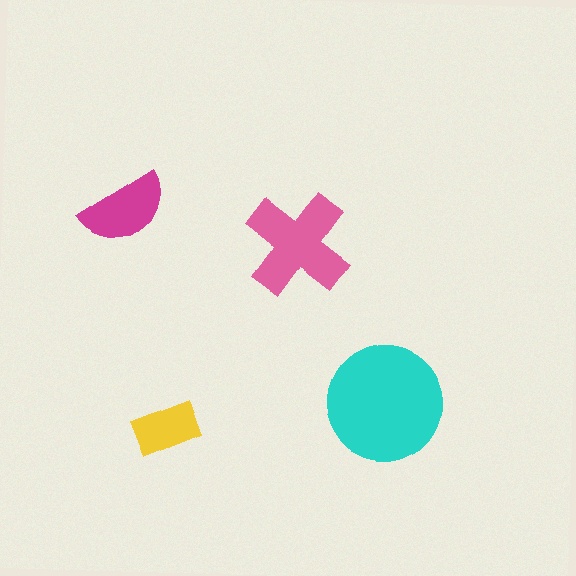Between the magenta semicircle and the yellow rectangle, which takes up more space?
The magenta semicircle.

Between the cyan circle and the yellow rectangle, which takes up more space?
The cyan circle.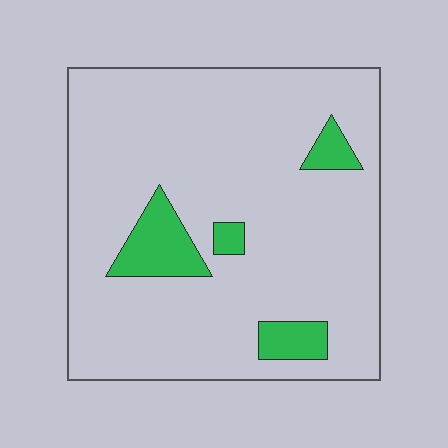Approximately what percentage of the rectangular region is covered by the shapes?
Approximately 10%.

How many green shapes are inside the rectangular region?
4.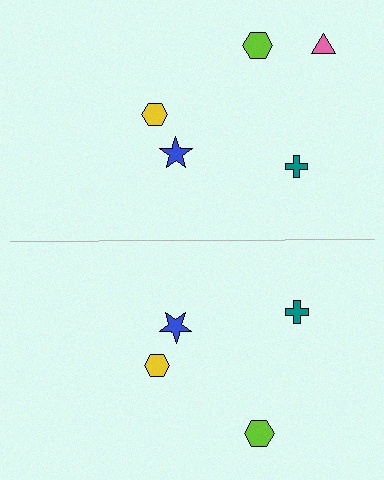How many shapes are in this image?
There are 9 shapes in this image.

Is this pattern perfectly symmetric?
No, the pattern is not perfectly symmetric. A pink triangle is missing from the bottom side.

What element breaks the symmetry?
A pink triangle is missing from the bottom side.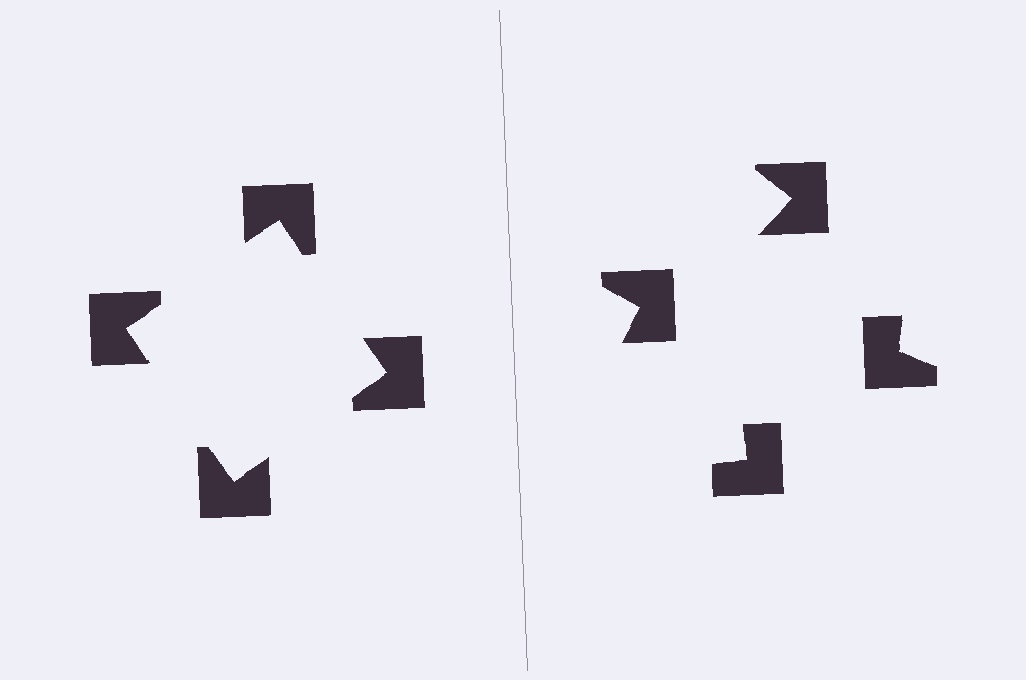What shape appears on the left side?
An illusory square.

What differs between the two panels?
The notched squares are positioned identically on both sides; only the wedge orientations differ. On the left they align to a square; on the right they are misaligned.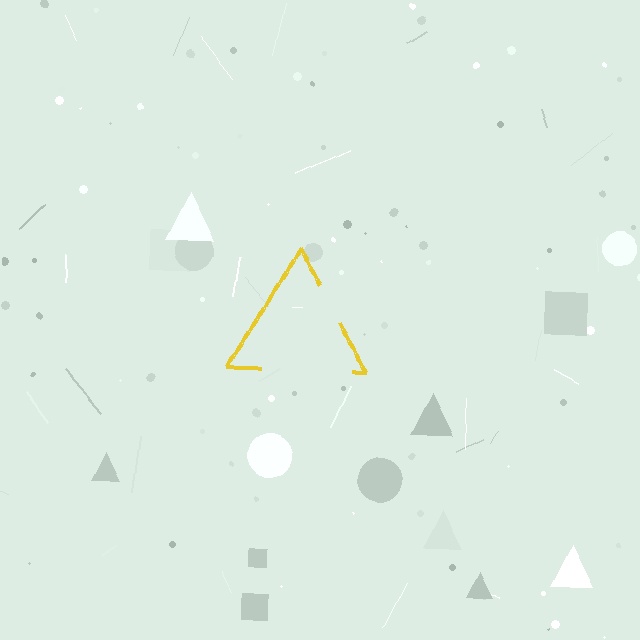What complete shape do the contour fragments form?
The contour fragments form a triangle.